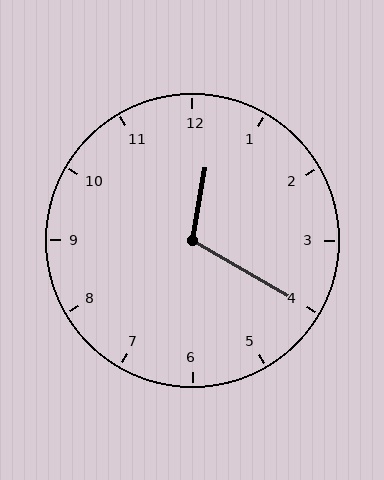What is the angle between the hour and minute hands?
Approximately 110 degrees.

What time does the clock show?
12:20.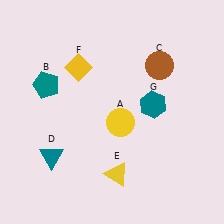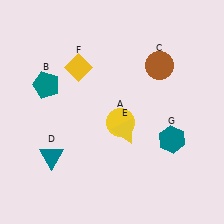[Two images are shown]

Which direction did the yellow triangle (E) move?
The yellow triangle (E) moved up.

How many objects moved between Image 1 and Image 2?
2 objects moved between the two images.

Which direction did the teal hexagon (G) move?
The teal hexagon (G) moved down.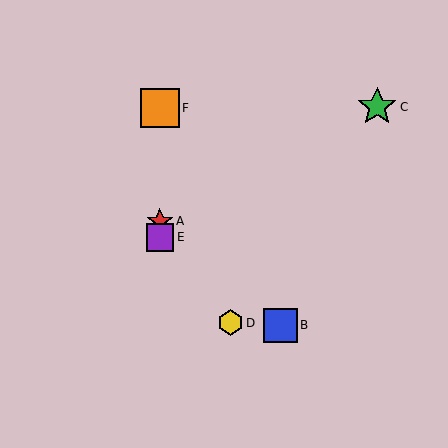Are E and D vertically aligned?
No, E is at x≈160 and D is at x≈230.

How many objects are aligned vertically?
3 objects (A, E, F) are aligned vertically.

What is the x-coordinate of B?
Object B is at x≈280.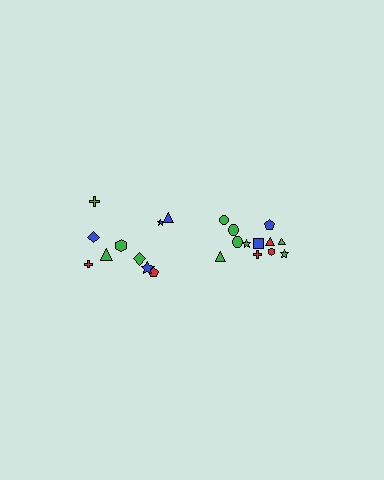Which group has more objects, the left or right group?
The right group.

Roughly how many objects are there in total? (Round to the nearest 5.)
Roughly 20 objects in total.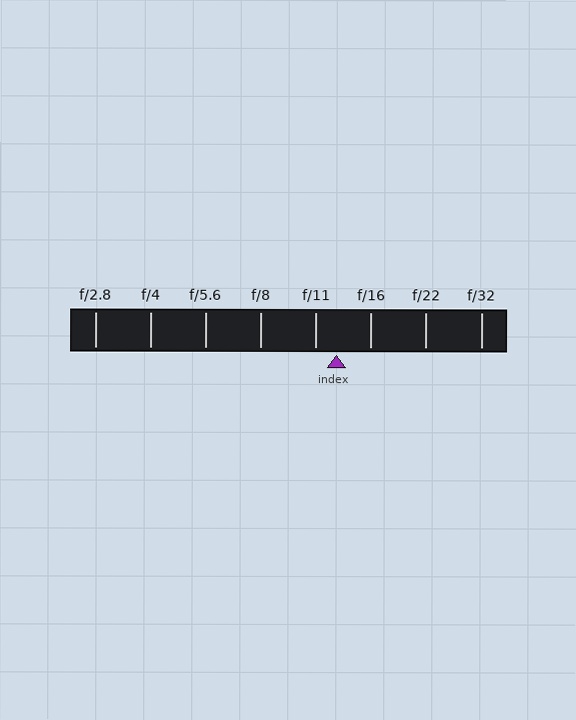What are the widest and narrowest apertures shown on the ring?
The widest aperture shown is f/2.8 and the narrowest is f/32.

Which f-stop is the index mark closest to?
The index mark is closest to f/11.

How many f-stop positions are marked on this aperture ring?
There are 8 f-stop positions marked.